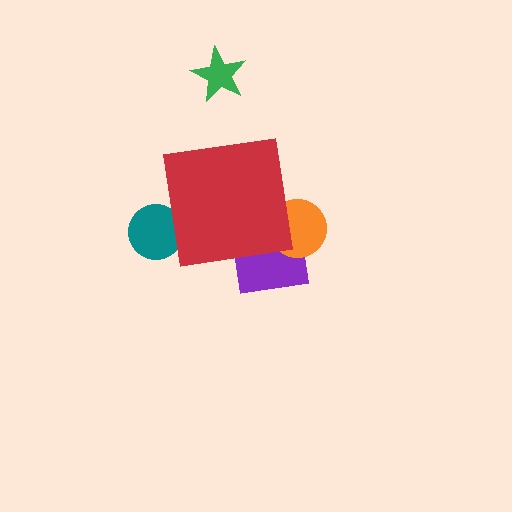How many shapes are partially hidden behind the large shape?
3 shapes are partially hidden.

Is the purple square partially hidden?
Yes, the purple square is partially hidden behind the red square.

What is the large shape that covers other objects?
A red square.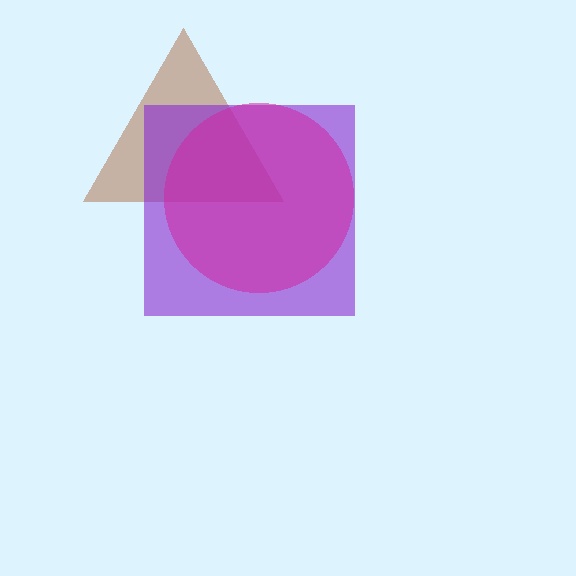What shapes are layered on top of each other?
The layered shapes are: a brown triangle, a purple square, a magenta circle.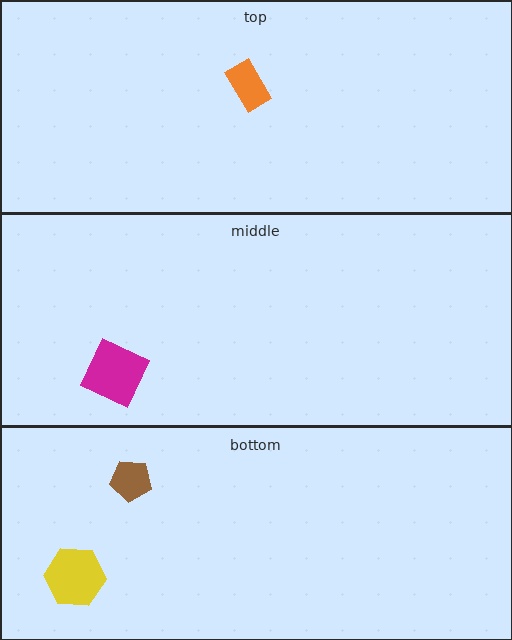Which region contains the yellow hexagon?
The bottom region.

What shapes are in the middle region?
The magenta square.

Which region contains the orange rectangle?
The top region.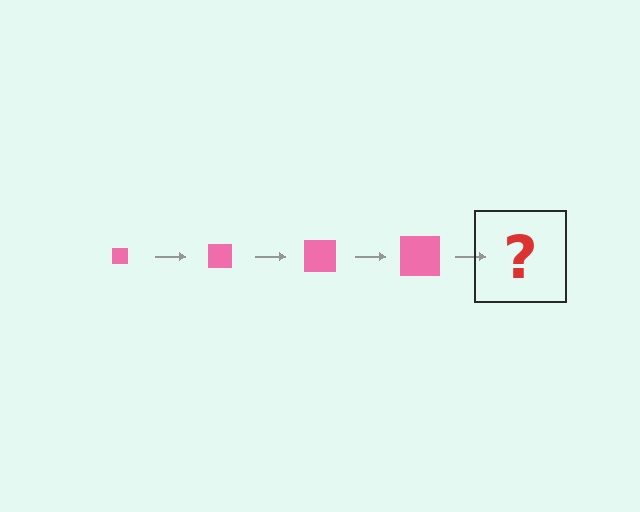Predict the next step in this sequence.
The next step is a pink square, larger than the previous one.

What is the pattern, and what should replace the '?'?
The pattern is that the square gets progressively larger each step. The '?' should be a pink square, larger than the previous one.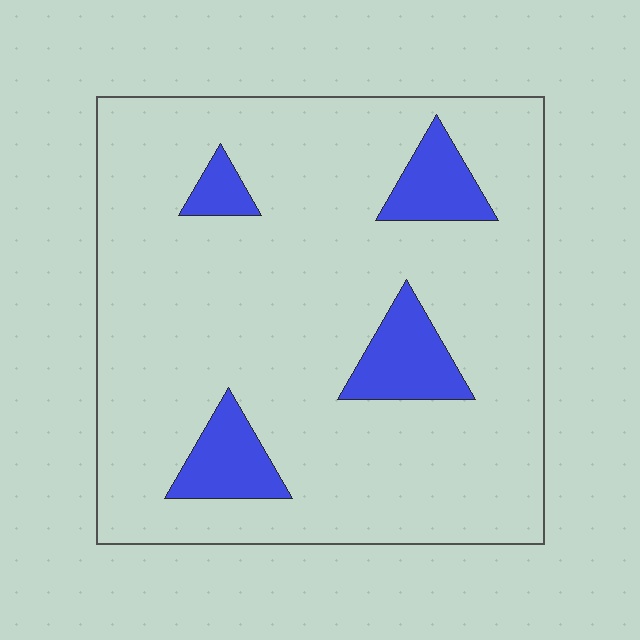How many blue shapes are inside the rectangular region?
4.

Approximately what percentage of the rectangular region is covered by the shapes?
Approximately 15%.